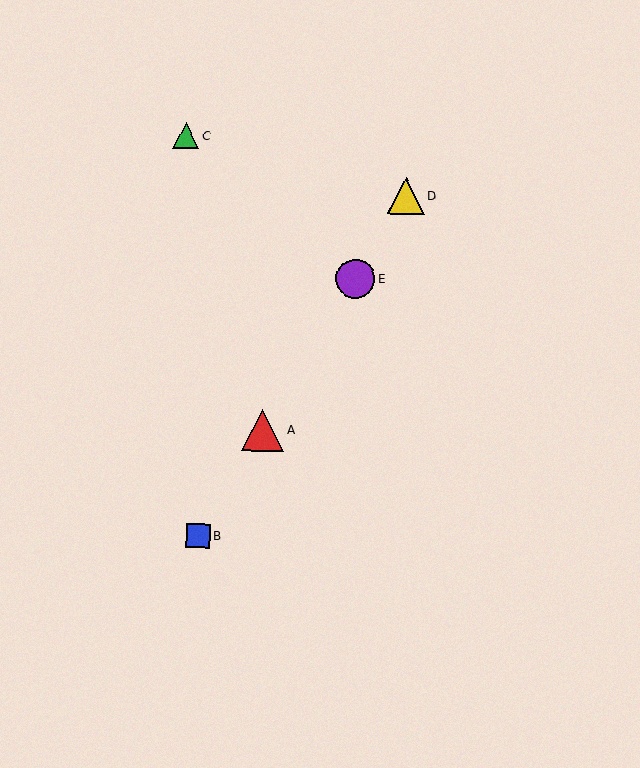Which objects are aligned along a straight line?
Objects A, B, D, E are aligned along a straight line.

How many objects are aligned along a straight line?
4 objects (A, B, D, E) are aligned along a straight line.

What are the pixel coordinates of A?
Object A is at (263, 430).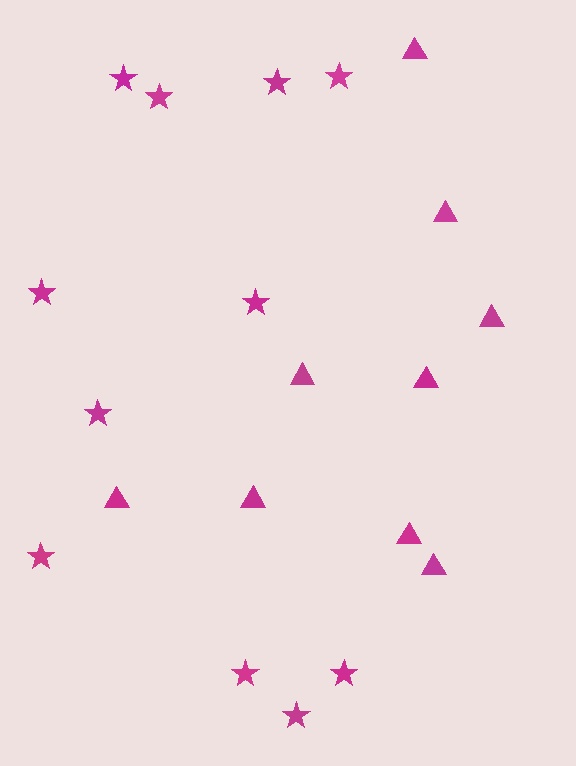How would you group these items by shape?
There are 2 groups: one group of stars (11) and one group of triangles (9).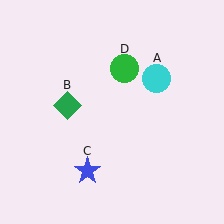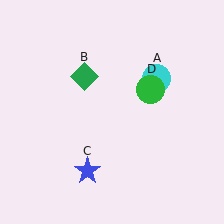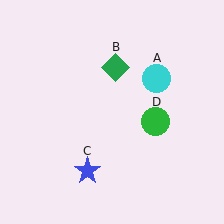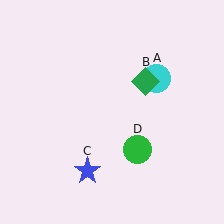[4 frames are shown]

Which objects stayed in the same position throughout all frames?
Cyan circle (object A) and blue star (object C) remained stationary.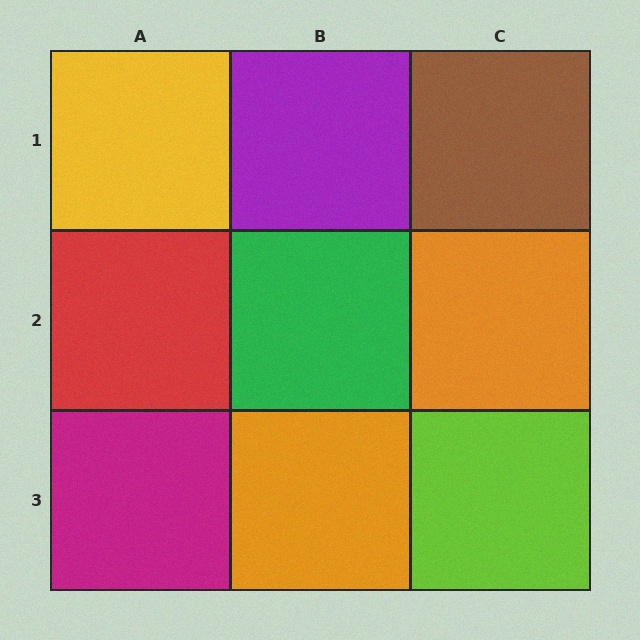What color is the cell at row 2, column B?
Green.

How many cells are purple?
1 cell is purple.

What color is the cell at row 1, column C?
Brown.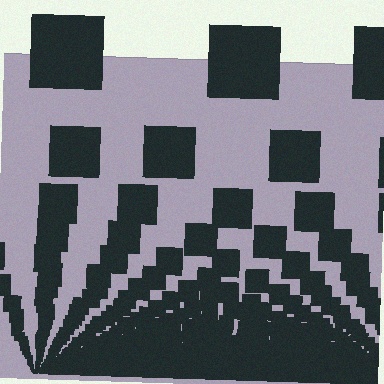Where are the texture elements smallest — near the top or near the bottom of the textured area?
Near the bottom.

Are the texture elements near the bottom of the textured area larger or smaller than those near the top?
Smaller. The gradient is inverted — elements near the bottom are smaller and denser.